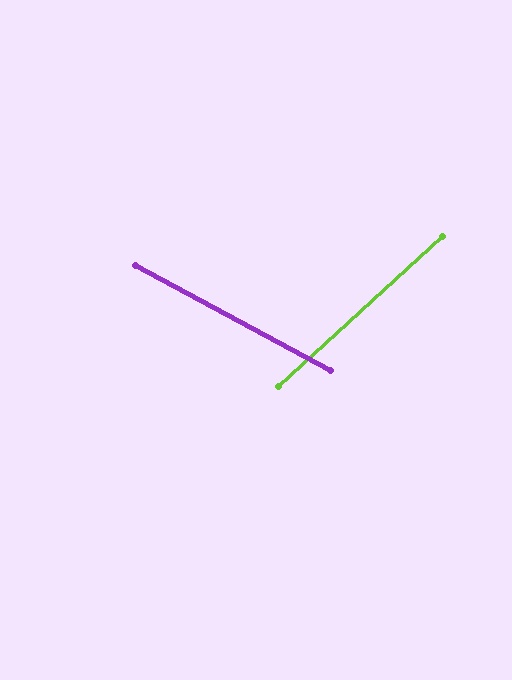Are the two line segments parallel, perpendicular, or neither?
Neither parallel nor perpendicular — they differ by about 71°.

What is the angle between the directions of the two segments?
Approximately 71 degrees.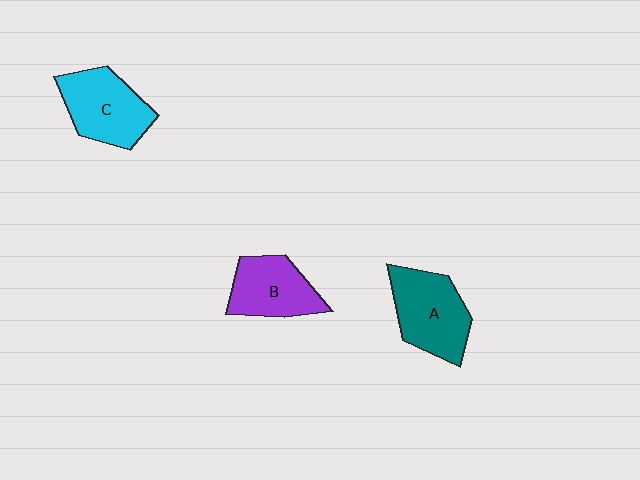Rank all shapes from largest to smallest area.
From largest to smallest: A (teal), C (cyan), B (purple).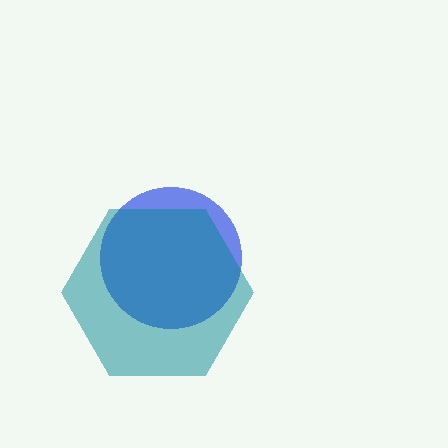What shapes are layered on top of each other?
The layered shapes are: a blue circle, a teal hexagon.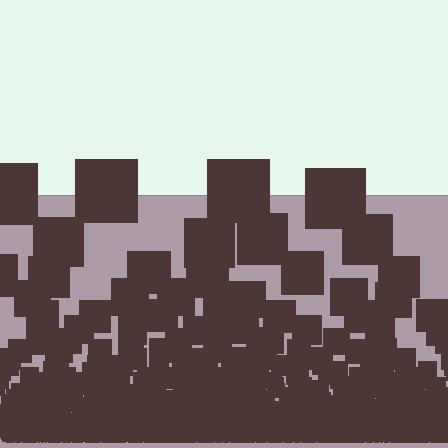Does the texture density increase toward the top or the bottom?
Density increases toward the bottom.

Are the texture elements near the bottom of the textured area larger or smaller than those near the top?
Smaller. The gradient is inverted — elements near the bottom are smaller and denser.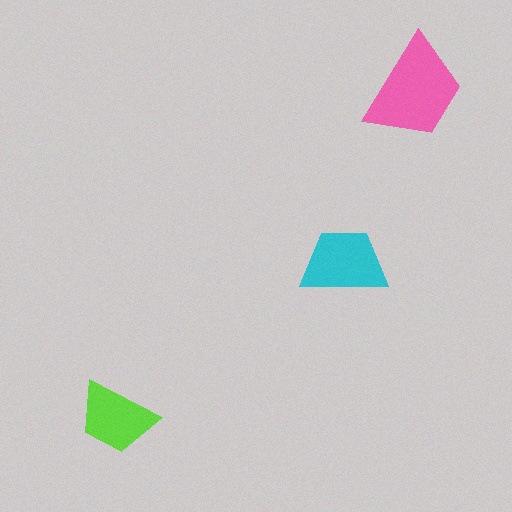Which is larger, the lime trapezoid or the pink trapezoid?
The pink one.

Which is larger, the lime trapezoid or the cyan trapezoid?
The cyan one.